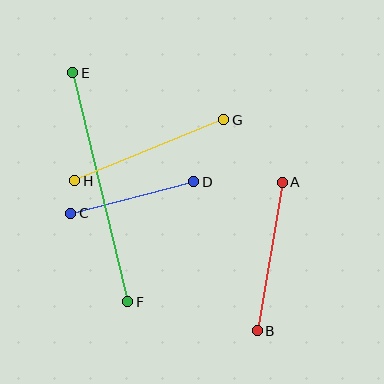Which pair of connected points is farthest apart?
Points E and F are farthest apart.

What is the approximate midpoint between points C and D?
The midpoint is at approximately (132, 198) pixels.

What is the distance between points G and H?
The distance is approximately 161 pixels.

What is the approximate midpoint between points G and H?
The midpoint is at approximately (149, 150) pixels.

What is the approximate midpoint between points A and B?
The midpoint is at approximately (270, 257) pixels.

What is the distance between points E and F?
The distance is approximately 236 pixels.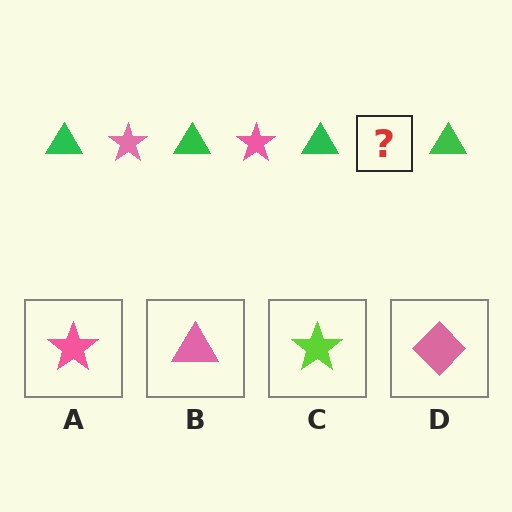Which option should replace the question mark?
Option A.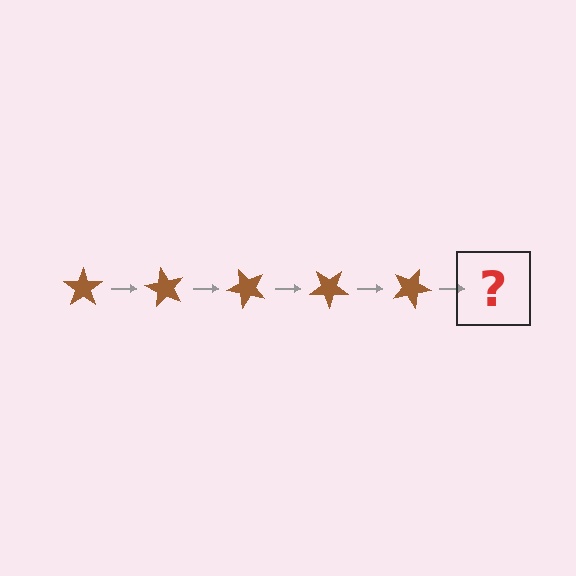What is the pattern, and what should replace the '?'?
The pattern is that the star rotates 60 degrees each step. The '?' should be a brown star rotated 300 degrees.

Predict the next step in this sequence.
The next step is a brown star rotated 300 degrees.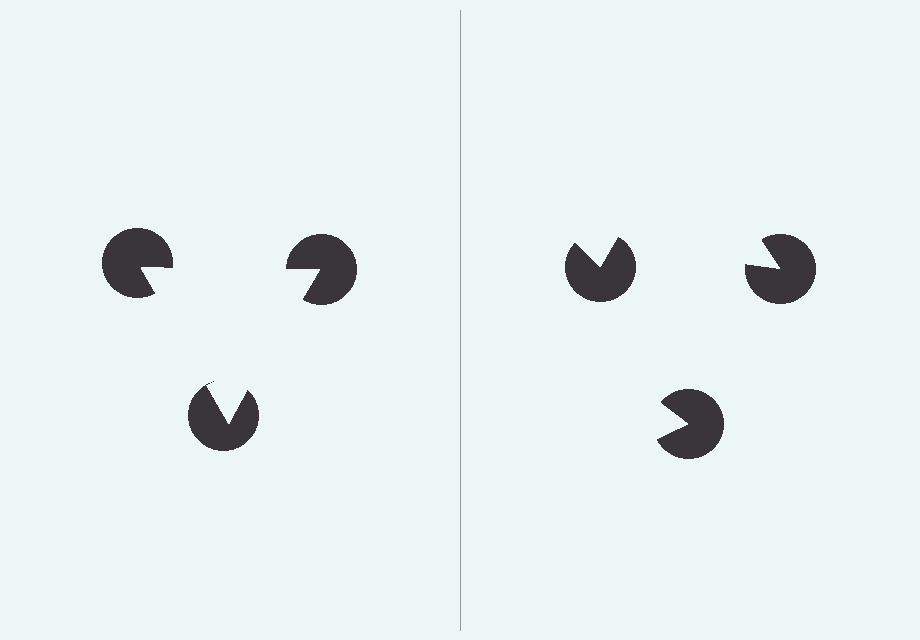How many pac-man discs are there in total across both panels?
6 — 3 on each side.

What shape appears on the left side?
An illusory triangle.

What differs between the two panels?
The pac-man discs are positioned identically on both sides; only the wedge orientations differ. On the left they align to a triangle; on the right they are misaligned.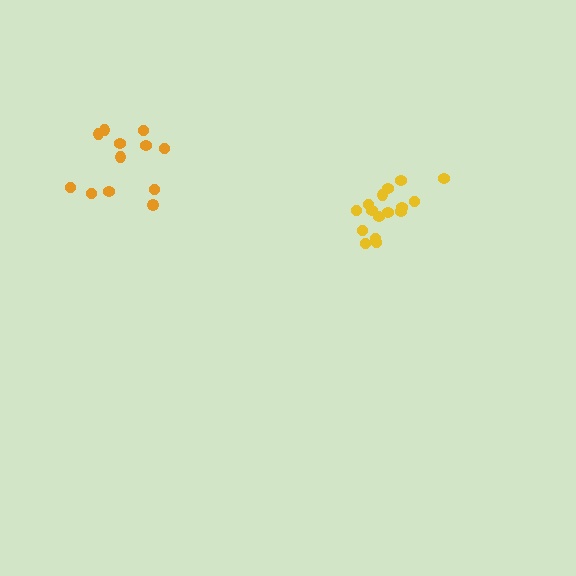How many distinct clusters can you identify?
There are 2 distinct clusters.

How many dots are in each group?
Group 1: 12 dots, Group 2: 16 dots (28 total).